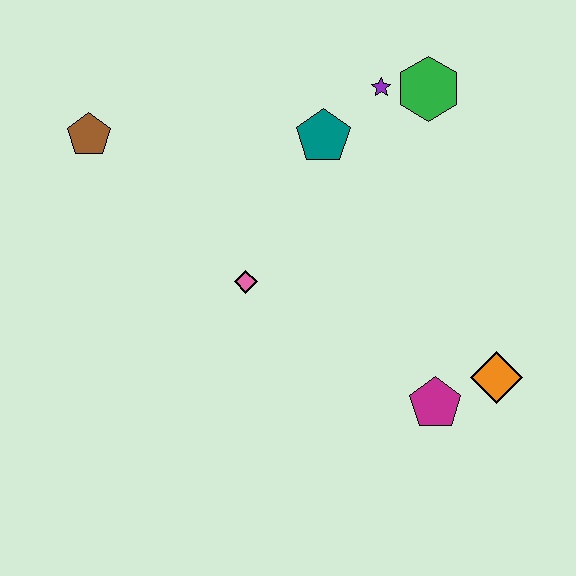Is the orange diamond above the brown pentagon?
No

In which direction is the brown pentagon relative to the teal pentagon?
The brown pentagon is to the left of the teal pentagon.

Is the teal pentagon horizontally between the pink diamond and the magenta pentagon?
Yes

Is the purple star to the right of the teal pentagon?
Yes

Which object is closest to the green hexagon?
The purple star is closest to the green hexagon.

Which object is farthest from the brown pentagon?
The orange diamond is farthest from the brown pentagon.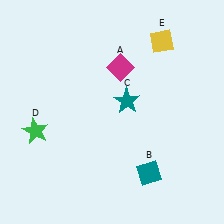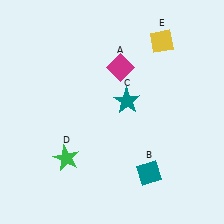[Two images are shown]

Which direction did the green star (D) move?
The green star (D) moved right.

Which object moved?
The green star (D) moved right.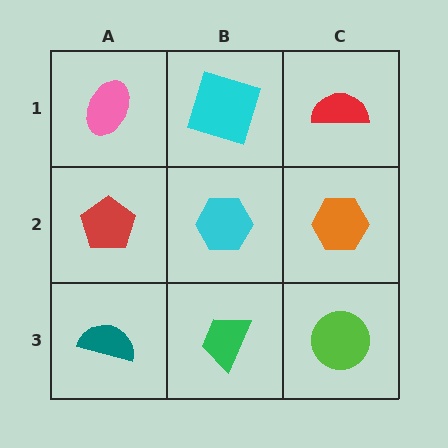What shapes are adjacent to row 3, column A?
A red pentagon (row 2, column A), a green trapezoid (row 3, column B).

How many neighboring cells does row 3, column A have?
2.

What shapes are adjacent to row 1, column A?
A red pentagon (row 2, column A), a cyan square (row 1, column B).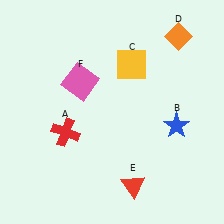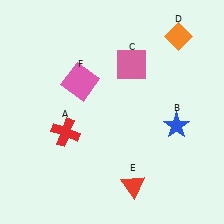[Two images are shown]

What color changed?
The square (C) changed from yellow in Image 1 to pink in Image 2.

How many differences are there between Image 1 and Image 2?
There is 1 difference between the two images.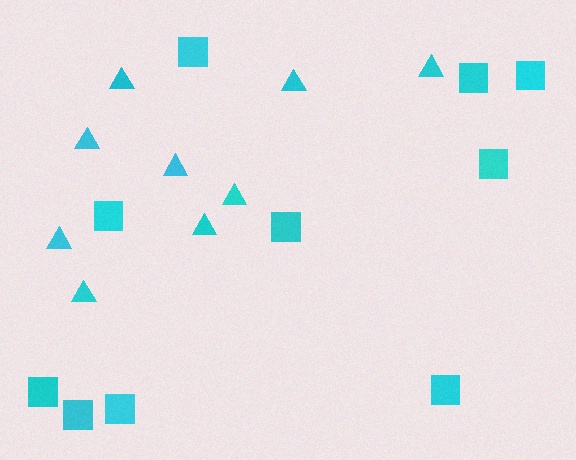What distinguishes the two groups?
There are 2 groups: one group of squares (10) and one group of triangles (9).